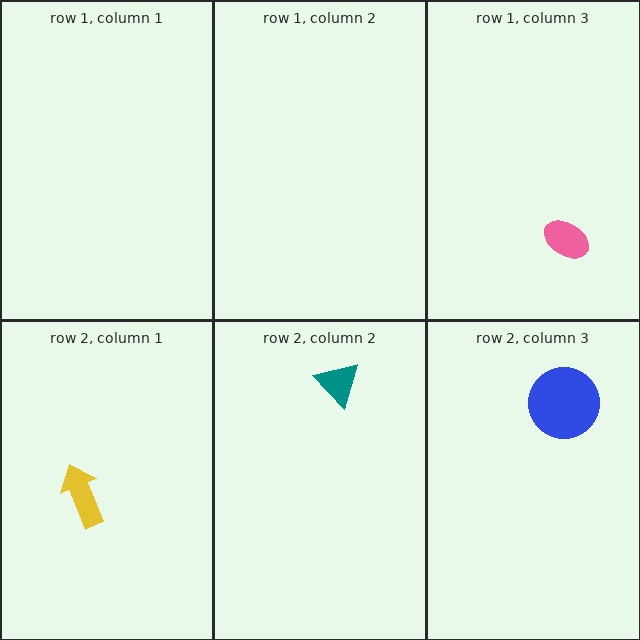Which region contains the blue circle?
The row 2, column 3 region.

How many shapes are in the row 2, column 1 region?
1.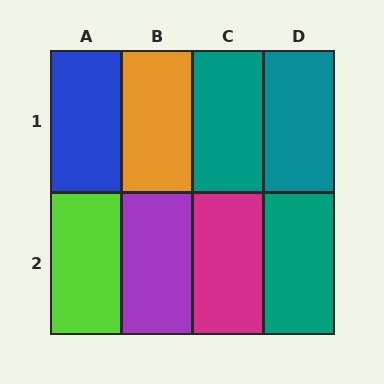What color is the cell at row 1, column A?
Blue.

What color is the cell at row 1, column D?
Teal.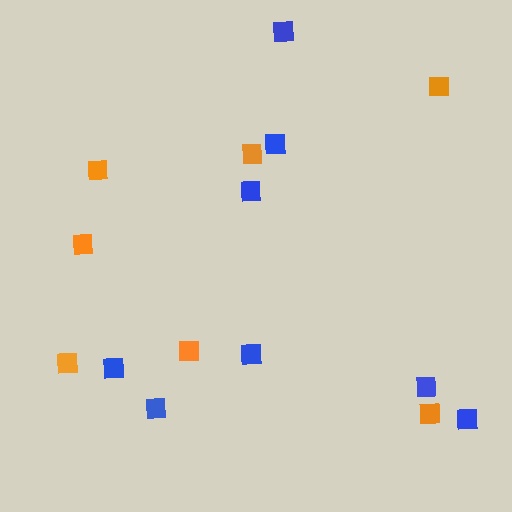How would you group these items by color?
There are 2 groups: one group of orange squares (7) and one group of blue squares (8).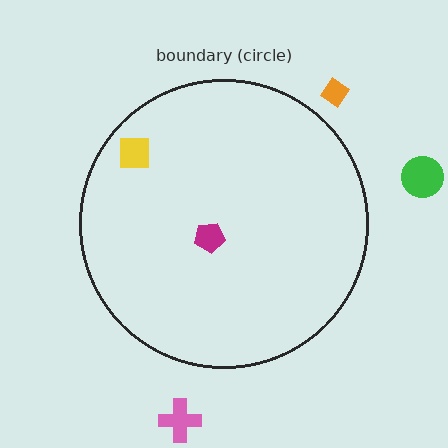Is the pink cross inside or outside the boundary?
Outside.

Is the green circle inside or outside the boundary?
Outside.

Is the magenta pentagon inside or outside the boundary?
Inside.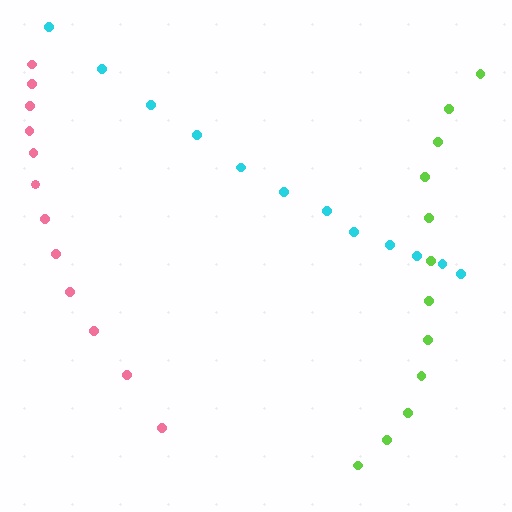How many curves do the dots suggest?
There are 3 distinct paths.